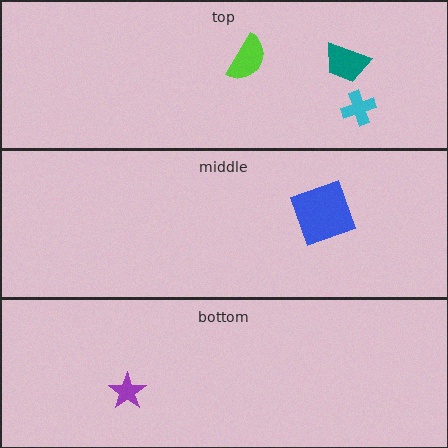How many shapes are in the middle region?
1.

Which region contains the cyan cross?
The top region.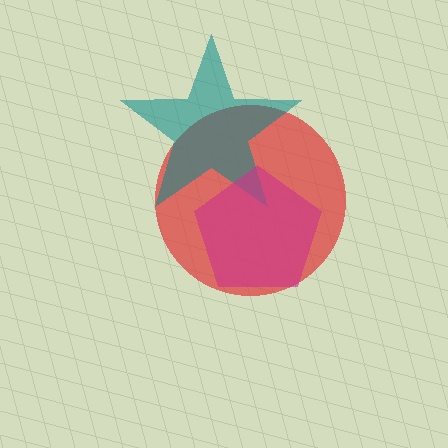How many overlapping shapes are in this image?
There are 3 overlapping shapes in the image.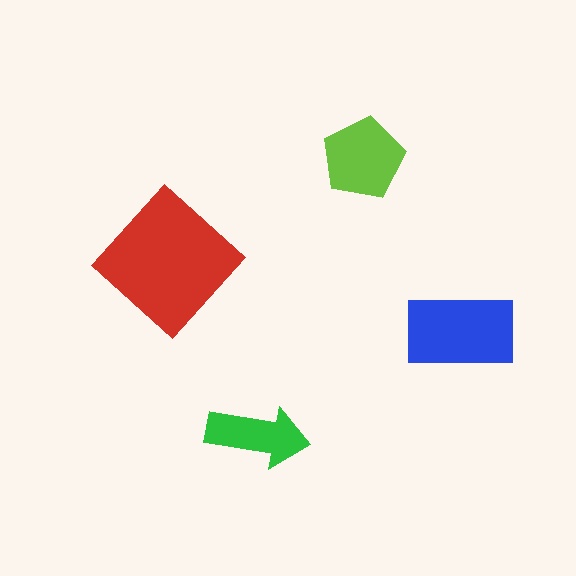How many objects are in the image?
There are 4 objects in the image.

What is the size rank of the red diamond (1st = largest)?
1st.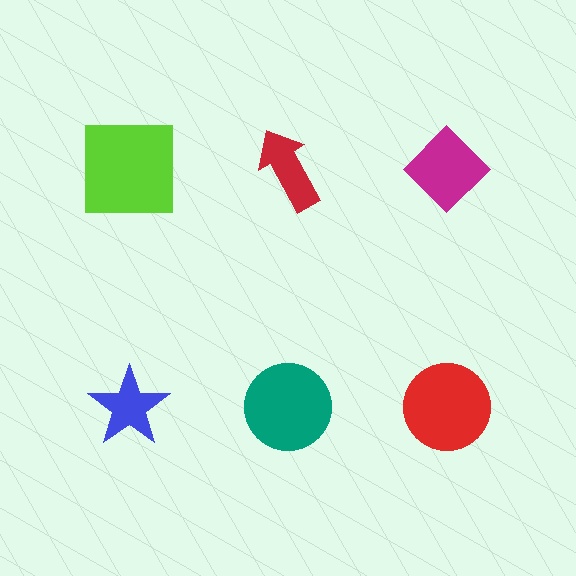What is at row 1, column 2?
A red arrow.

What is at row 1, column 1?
A lime square.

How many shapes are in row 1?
3 shapes.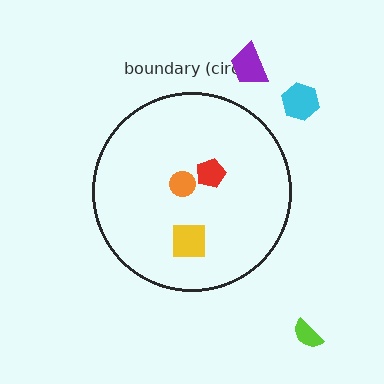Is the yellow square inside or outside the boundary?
Inside.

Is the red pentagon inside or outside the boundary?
Inside.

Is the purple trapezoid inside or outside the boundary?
Outside.